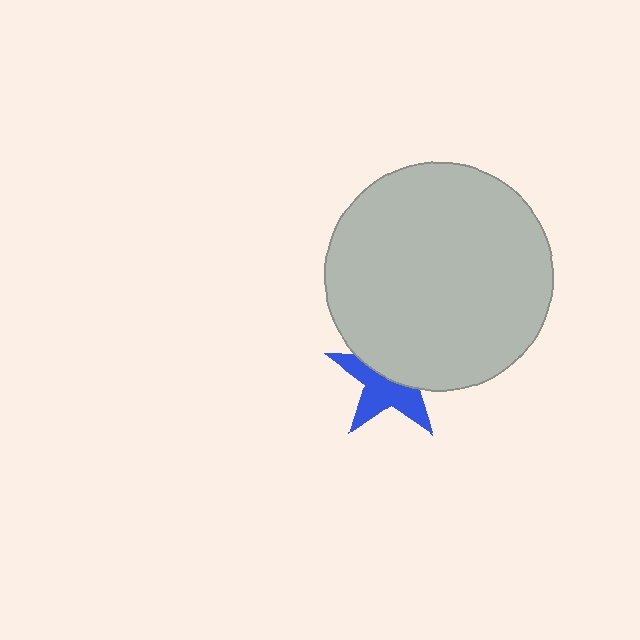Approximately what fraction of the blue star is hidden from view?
Roughly 49% of the blue star is hidden behind the light gray circle.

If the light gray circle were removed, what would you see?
You would see the complete blue star.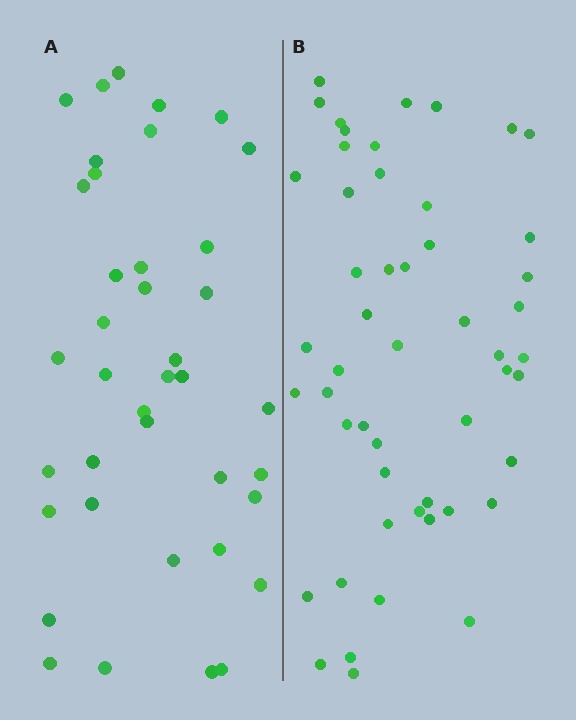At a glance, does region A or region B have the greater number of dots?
Region B (the right region) has more dots.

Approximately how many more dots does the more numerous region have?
Region B has roughly 12 or so more dots than region A.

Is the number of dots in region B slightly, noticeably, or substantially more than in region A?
Region B has noticeably more, but not dramatically so. The ratio is roughly 1.3 to 1.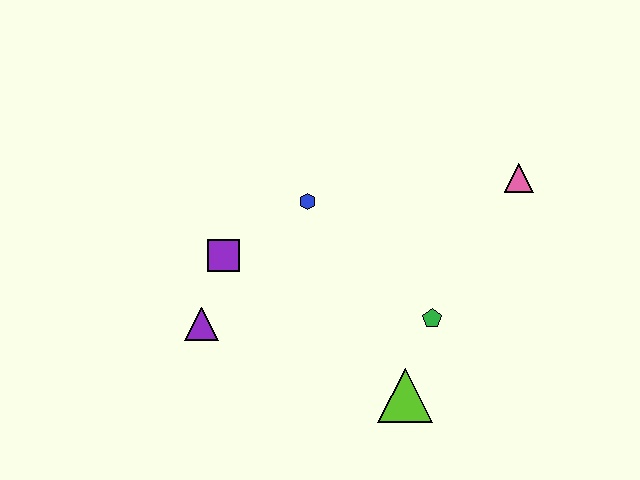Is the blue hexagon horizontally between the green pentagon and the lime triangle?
No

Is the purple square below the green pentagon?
No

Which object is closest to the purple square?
The purple triangle is closest to the purple square.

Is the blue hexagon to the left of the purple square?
No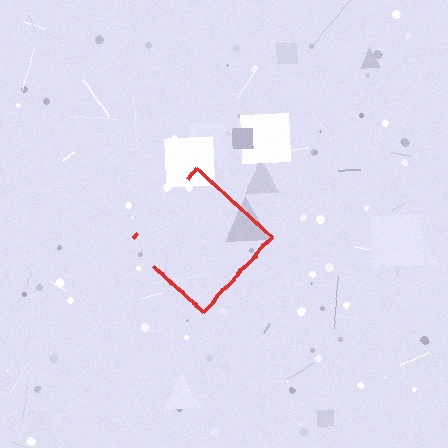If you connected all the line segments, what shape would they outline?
They would outline a diamond.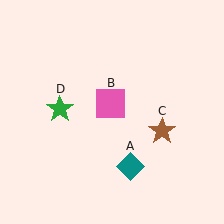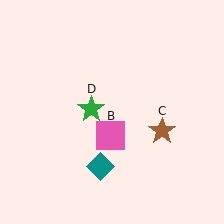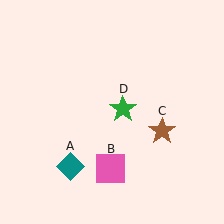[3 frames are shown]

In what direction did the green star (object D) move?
The green star (object D) moved right.